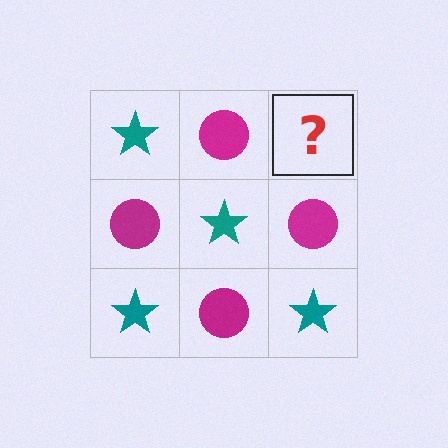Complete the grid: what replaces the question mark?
The question mark should be replaced with a teal star.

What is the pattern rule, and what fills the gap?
The rule is that it alternates teal star and magenta circle in a checkerboard pattern. The gap should be filled with a teal star.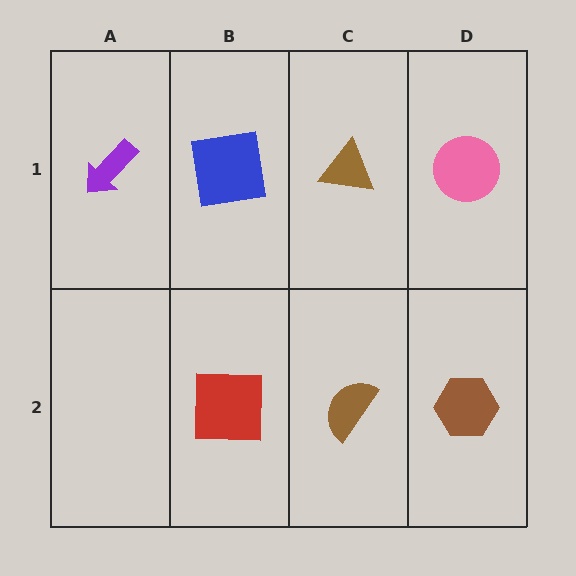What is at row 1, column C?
A brown triangle.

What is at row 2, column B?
A red square.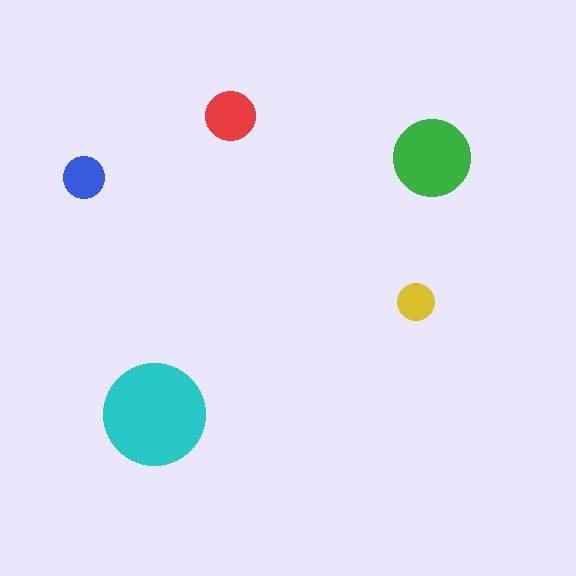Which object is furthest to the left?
The blue circle is leftmost.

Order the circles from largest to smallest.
the cyan one, the green one, the red one, the blue one, the yellow one.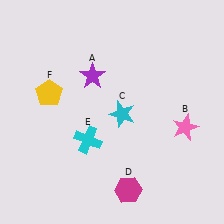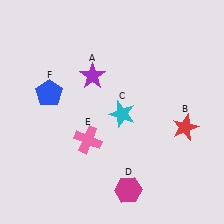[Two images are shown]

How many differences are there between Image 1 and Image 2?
There are 3 differences between the two images.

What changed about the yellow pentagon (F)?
In Image 1, F is yellow. In Image 2, it changed to blue.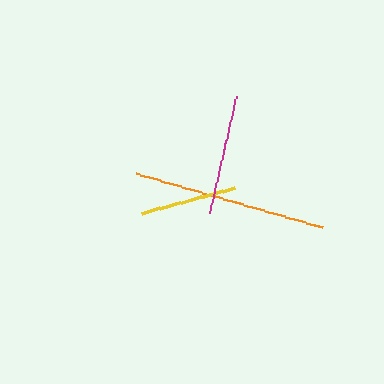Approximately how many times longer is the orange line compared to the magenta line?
The orange line is approximately 1.6 times the length of the magenta line.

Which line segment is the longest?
The orange line is the longest at approximately 194 pixels.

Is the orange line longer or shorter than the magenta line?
The orange line is longer than the magenta line.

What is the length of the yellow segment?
The yellow segment is approximately 97 pixels long.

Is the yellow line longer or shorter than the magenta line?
The magenta line is longer than the yellow line.